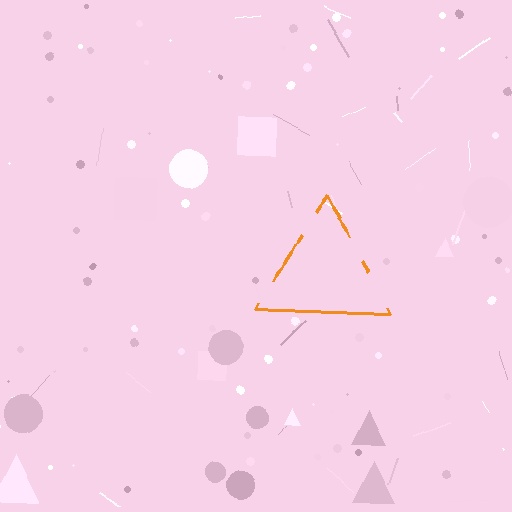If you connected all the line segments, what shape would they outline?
They would outline a triangle.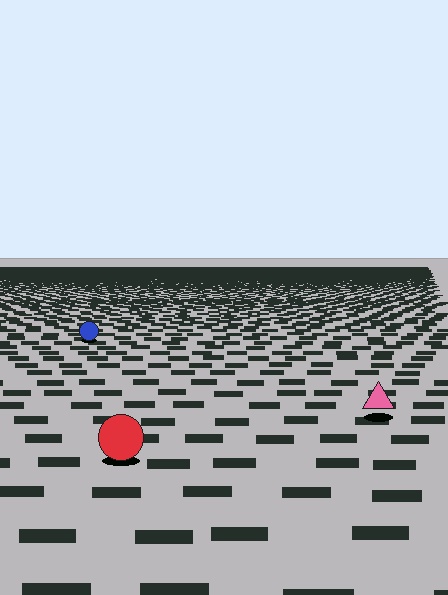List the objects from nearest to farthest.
From nearest to farthest: the red circle, the pink triangle, the blue circle.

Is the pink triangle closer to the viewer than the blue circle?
Yes. The pink triangle is closer — you can tell from the texture gradient: the ground texture is coarser near it.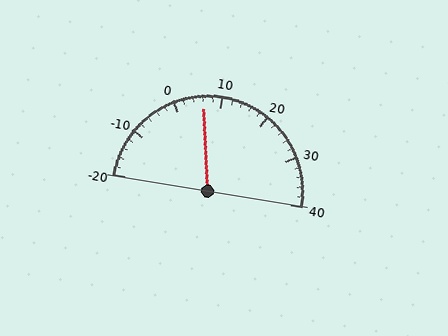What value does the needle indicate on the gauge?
The needle indicates approximately 6.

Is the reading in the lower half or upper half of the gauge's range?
The reading is in the lower half of the range (-20 to 40).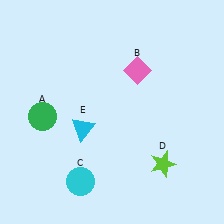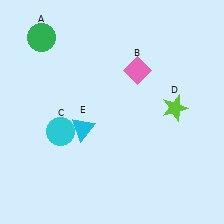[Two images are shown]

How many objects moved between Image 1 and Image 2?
3 objects moved between the two images.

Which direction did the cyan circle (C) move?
The cyan circle (C) moved up.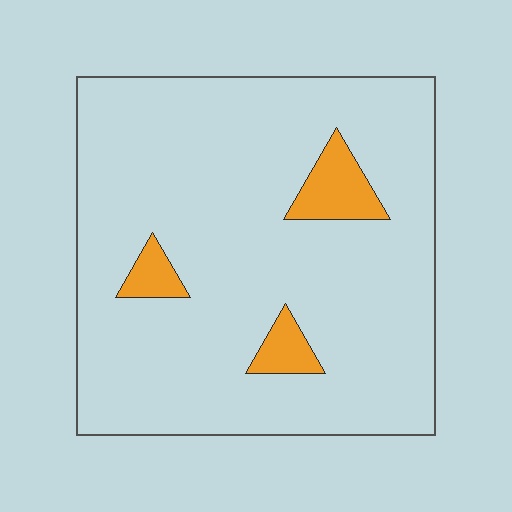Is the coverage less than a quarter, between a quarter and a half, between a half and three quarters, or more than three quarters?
Less than a quarter.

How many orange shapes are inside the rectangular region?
3.